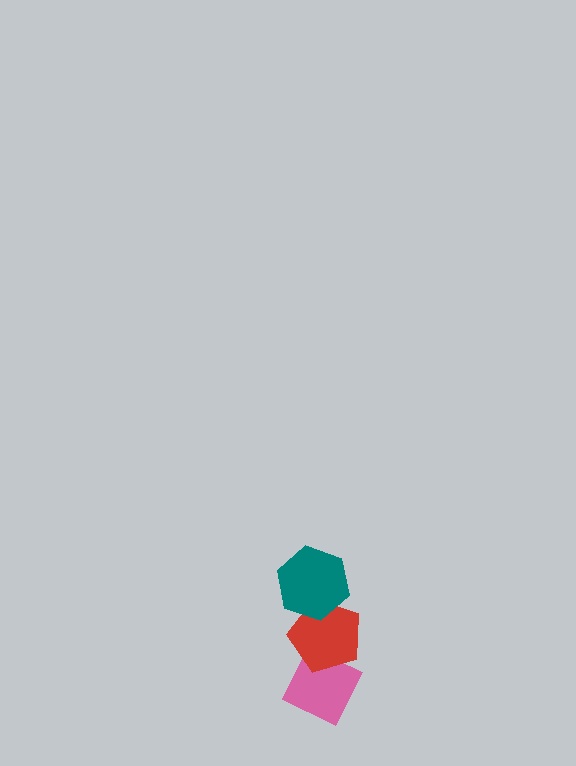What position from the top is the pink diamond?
The pink diamond is 3rd from the top.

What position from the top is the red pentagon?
The red pentagon is 2nd from the top.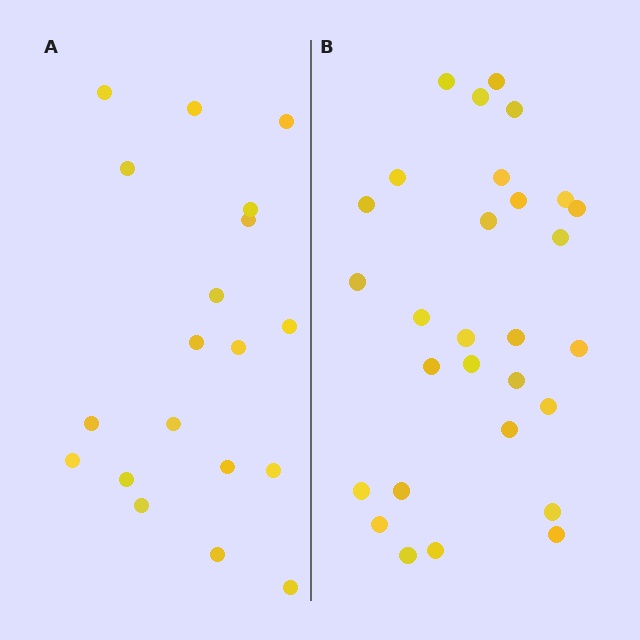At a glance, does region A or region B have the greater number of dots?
Region B (the right region) has more dots.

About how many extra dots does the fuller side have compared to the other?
Region B has roughly 10 or so more dots than region A.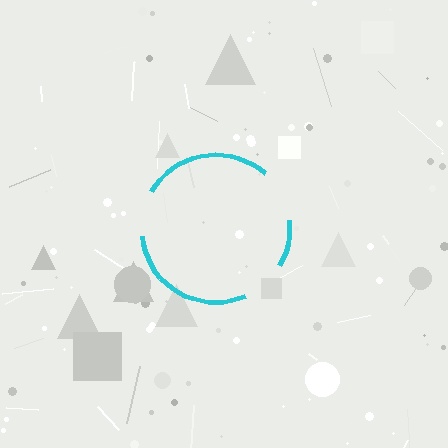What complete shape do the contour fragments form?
The contour fragments form a circle.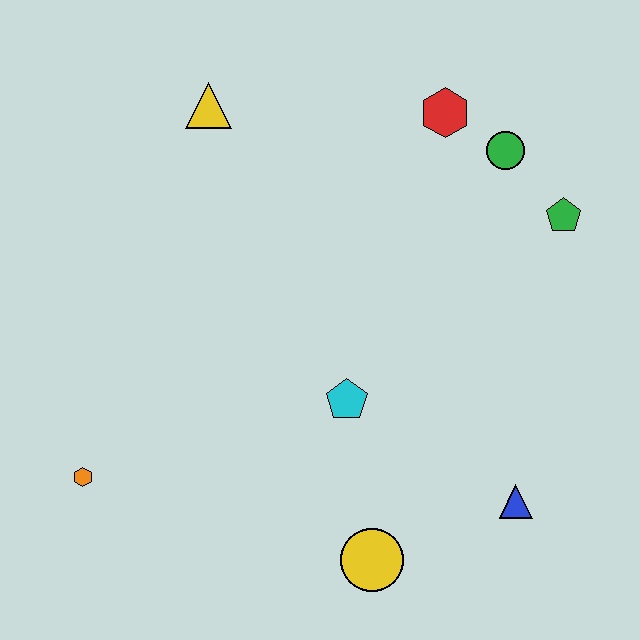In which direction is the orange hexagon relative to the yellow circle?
The orange hexagon is to the left of the yellow circle.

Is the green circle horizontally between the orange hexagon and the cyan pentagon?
No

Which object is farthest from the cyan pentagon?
The yellow triangle is farthest from the cyan pentagon.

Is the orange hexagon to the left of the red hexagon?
Yes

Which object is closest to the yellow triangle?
The red hexagon is closest to the yellow triangle.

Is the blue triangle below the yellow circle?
No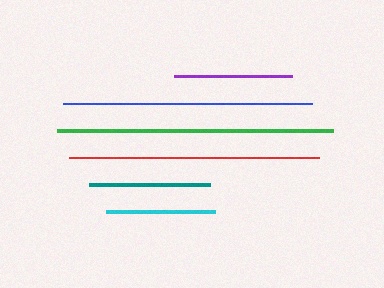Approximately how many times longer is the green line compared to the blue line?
The green line is approximately 1.1 times the length of the blue line.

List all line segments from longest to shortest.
From longest to shortest: green, red, blue, teal, purple, cyan.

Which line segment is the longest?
The green line is the longest at approximately 276 pixels.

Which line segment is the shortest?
The cyan line is the shortest at approximately 108 pixels.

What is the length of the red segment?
The red segment is approximately 251 pixels long.